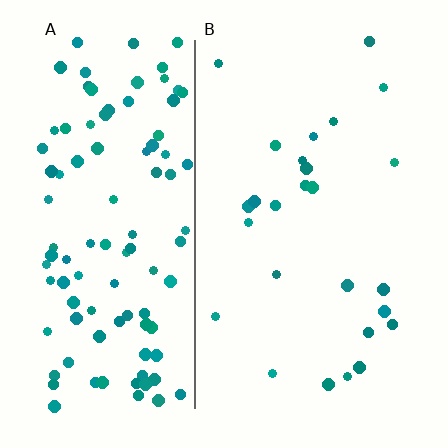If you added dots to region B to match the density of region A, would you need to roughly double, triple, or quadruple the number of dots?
Approximately quadruple.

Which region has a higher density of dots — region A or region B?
A (the left).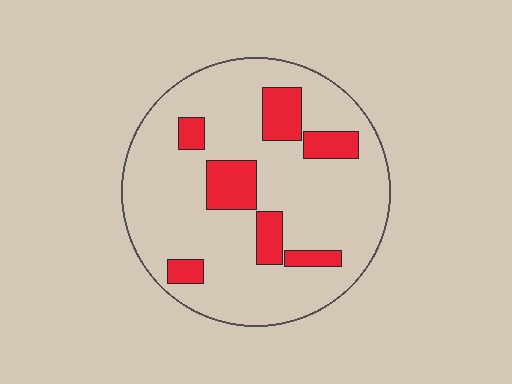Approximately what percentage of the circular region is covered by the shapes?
Approximately 20%.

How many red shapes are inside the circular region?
7.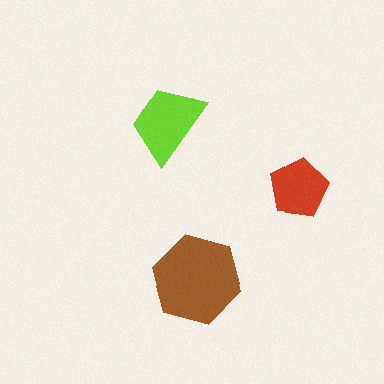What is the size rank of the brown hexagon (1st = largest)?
1st.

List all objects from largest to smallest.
The brown hexagon, the lime trapezoid, the red pentagon.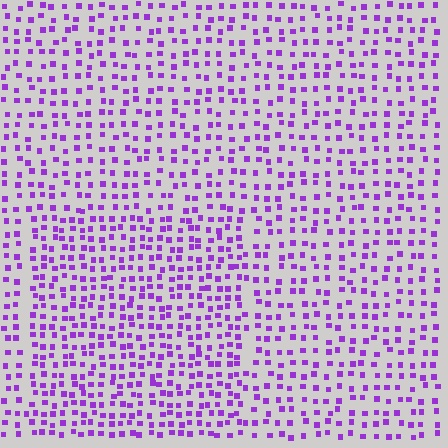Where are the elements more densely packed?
The elements are more densely packed inside the rectangle boundary.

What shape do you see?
I see a rectangle.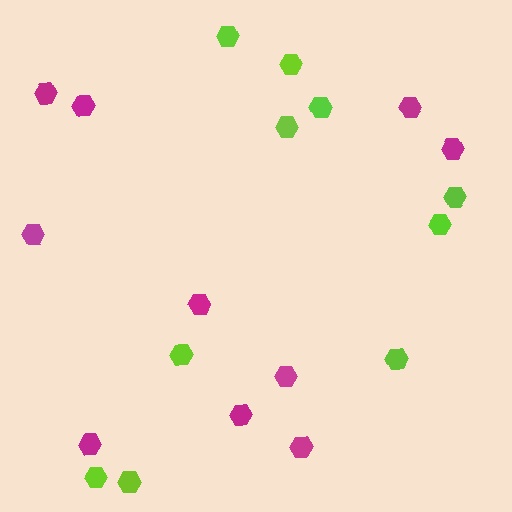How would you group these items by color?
There are 2 groups: one group of lime hexagons (10) and one group of magenta hexagons (10).